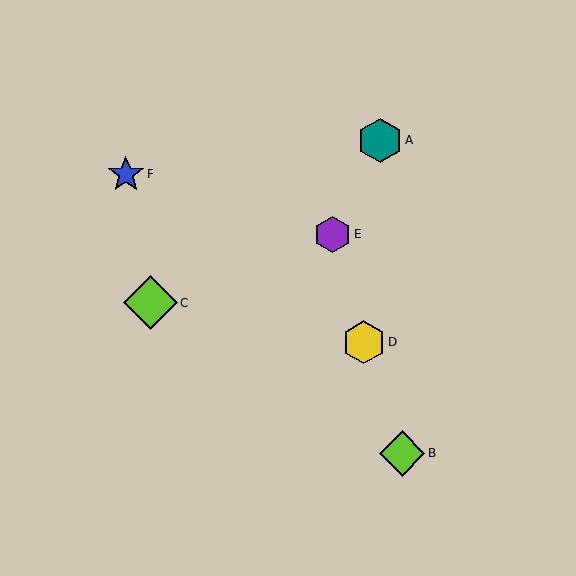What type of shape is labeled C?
Shape C is a lime diamond.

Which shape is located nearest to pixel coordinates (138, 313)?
The lime diamond (labeled C) at (150, 303) is nearest to that location.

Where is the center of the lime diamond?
The center of the lime diamond is at (150, 303).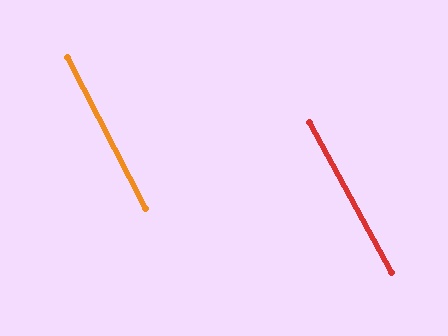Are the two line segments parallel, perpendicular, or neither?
Parallel — their directions differ by only 1.5°.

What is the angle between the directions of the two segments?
Approximately 2 degrees.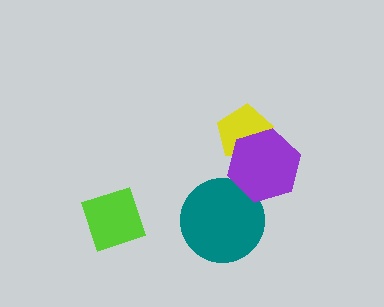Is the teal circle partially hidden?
Yes, it is partially covered by another shape.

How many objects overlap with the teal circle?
1 object overlaps with the teal circle.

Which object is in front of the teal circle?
The purple hexagon is in front of the teal circle.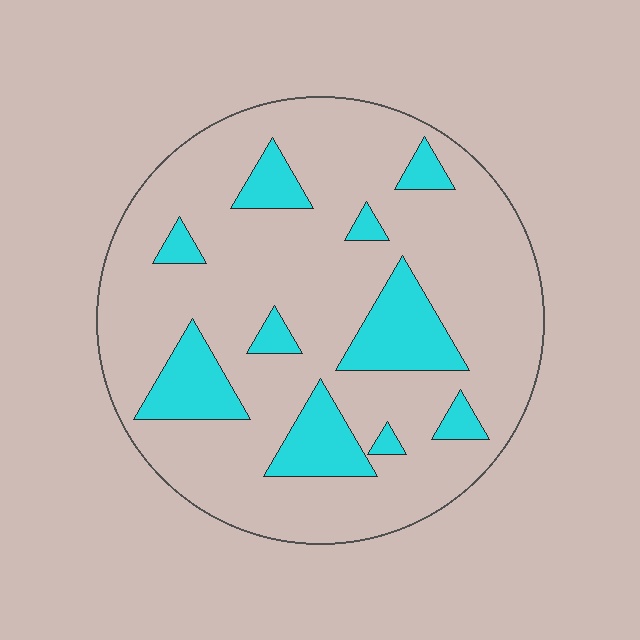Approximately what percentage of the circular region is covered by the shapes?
Approximately 20%.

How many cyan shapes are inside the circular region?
10.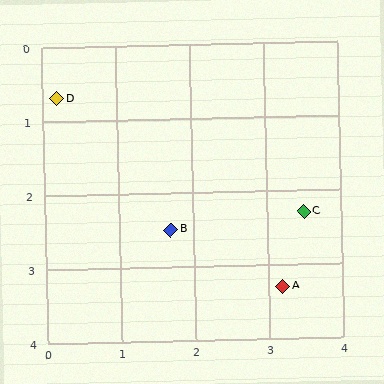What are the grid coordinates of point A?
Point A is at approximately (3.2, 3.3).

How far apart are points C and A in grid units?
Points C and A are about 1.0 grid units apart.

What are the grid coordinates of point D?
Point D is at approximately (0.2, 0.7).